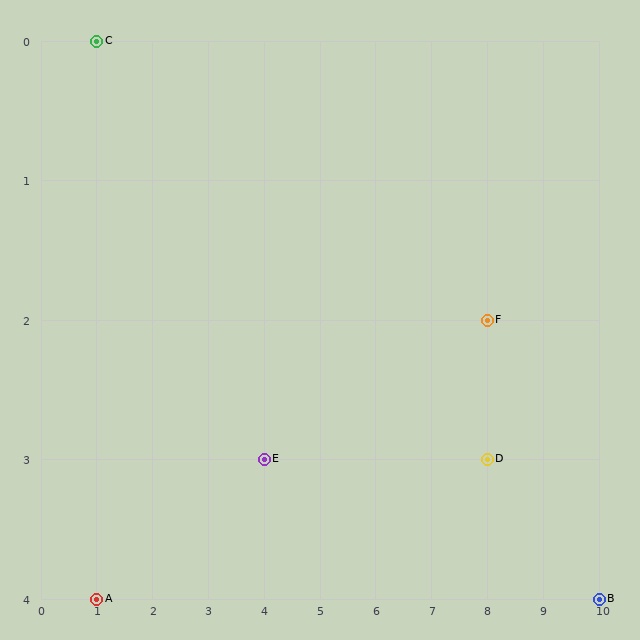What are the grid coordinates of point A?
Point A is at grid coordinates (1, 4).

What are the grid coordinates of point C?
Point C is at grid coordinates (1, 0).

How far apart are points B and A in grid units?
Points B and A are 9 columns apart.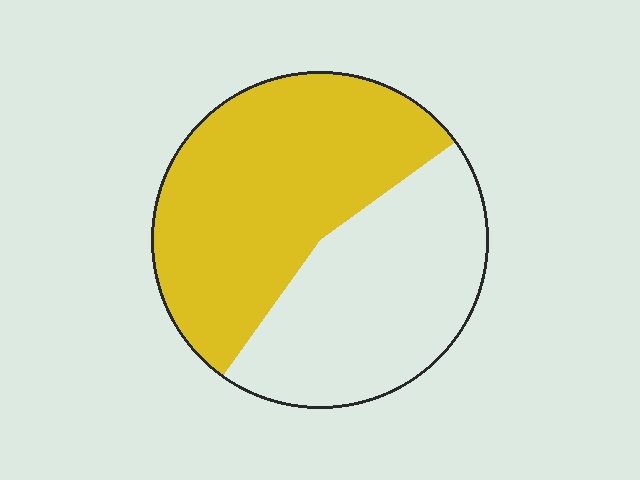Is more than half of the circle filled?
Yes.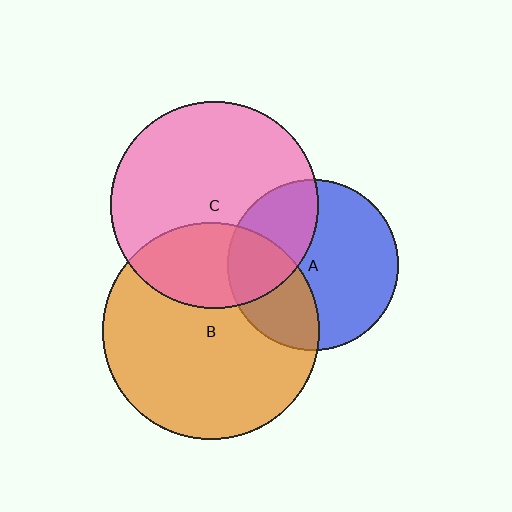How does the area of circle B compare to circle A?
Approximately 1.6 times.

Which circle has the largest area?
Circle B (orange).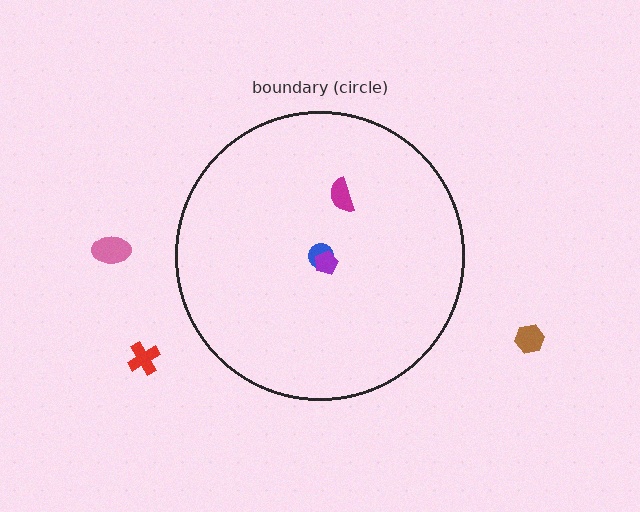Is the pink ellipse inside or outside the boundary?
Outside.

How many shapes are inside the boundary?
3 inside, 3 outside.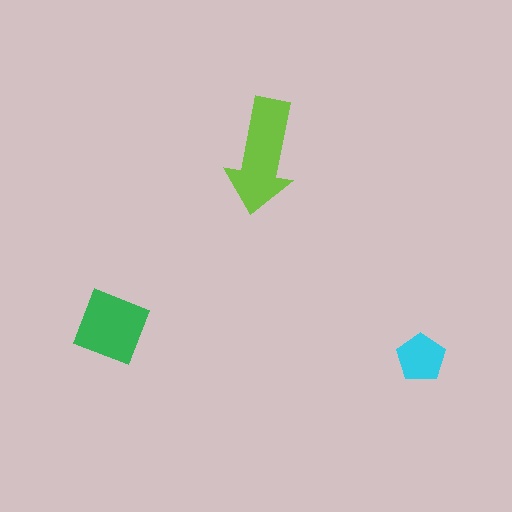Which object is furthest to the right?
The cyan pentagon is rightmost.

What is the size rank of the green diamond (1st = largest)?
2nd.